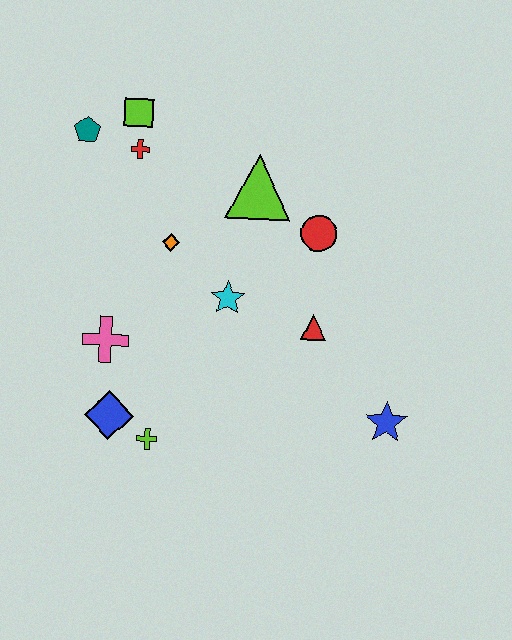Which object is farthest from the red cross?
The blue star is farthest from the red cross.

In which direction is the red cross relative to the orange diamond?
The red cross is above the orange diamond.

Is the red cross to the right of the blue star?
No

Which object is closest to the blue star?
The red triangle is closest to the blue star.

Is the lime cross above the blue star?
No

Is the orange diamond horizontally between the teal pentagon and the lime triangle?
Yes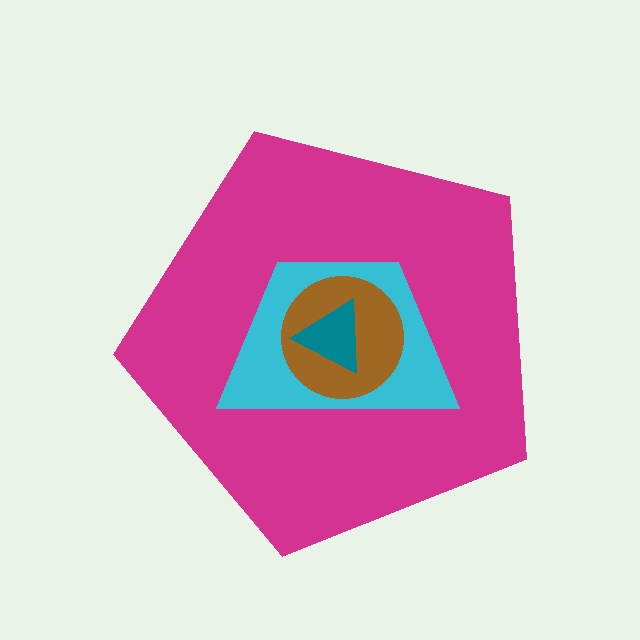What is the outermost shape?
The magenta pentagon.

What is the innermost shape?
The teal triangle.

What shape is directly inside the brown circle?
The teal triangle.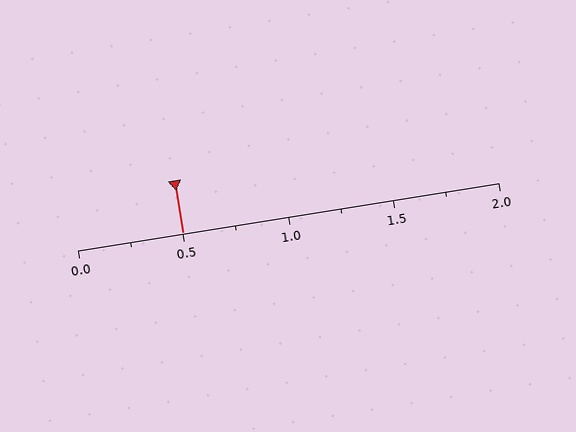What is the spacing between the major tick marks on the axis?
The major ticks are spaced 0.5 apart.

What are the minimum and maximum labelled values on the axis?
The axis runs from 0.0 to 2.0.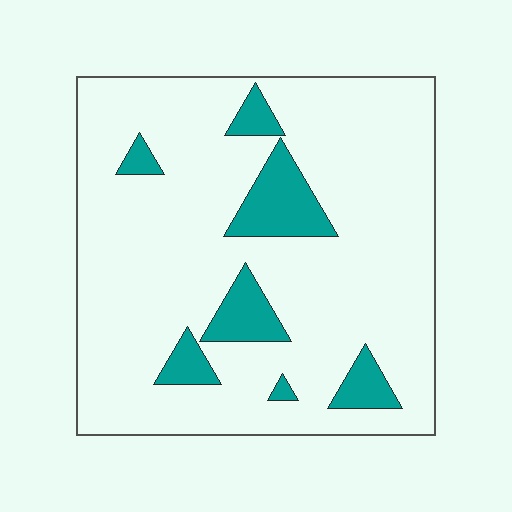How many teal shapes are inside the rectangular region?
7.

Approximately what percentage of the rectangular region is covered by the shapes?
Approximately 15%.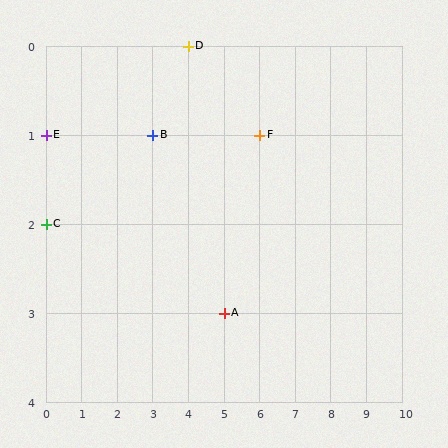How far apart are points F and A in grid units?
Points F and A are 1 column and 2 rows apart (about 2.2 grid units diagonally).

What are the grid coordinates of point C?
Point C is at grid coordinates (0, 2).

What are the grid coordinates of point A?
Point A is at grid coordinates (5, 3).